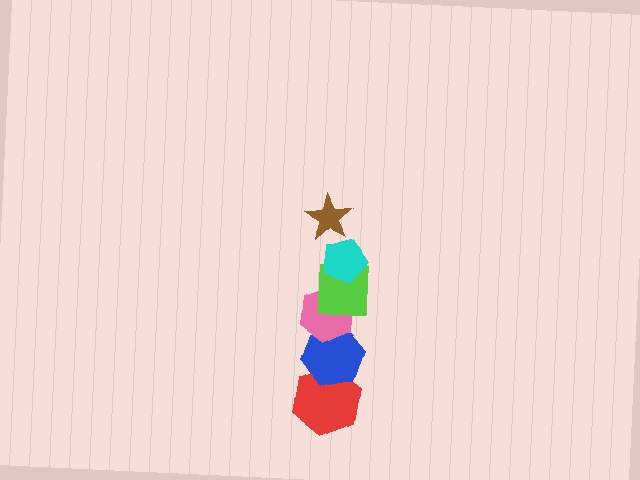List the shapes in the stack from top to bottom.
From top to bottom: the brown star, the cyan pentagon, the lime square, the pink hexagon, the blue hexagon, the red hexagon.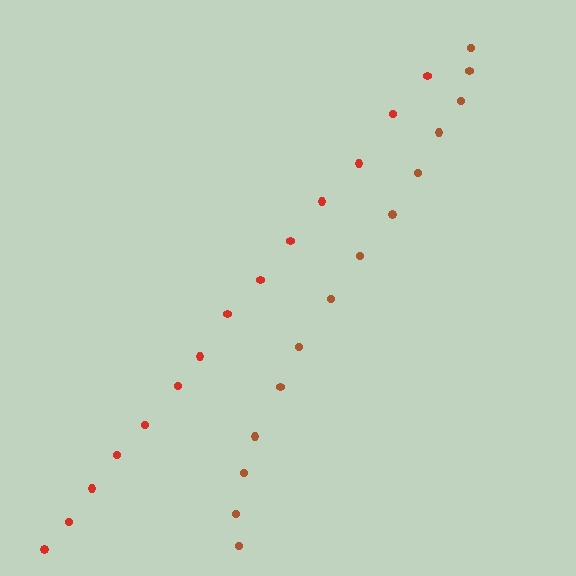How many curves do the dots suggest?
There are 2 distinct paths.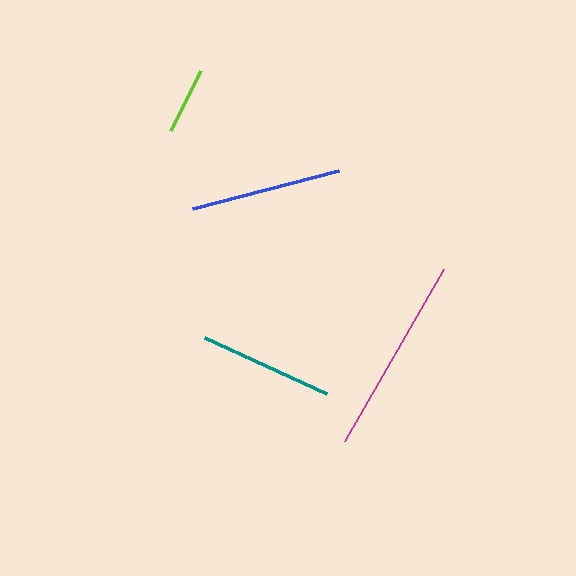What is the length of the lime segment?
The lime segment is approximately 66 pixels long.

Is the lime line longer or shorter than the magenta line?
The magenta line is longer than the lime line.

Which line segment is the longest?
The magenta line is the longest at approximately 198 pixels.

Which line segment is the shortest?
The lime line is the shortest at approximately 66 pixels.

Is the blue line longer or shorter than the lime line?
The blue line is longer than the lime line.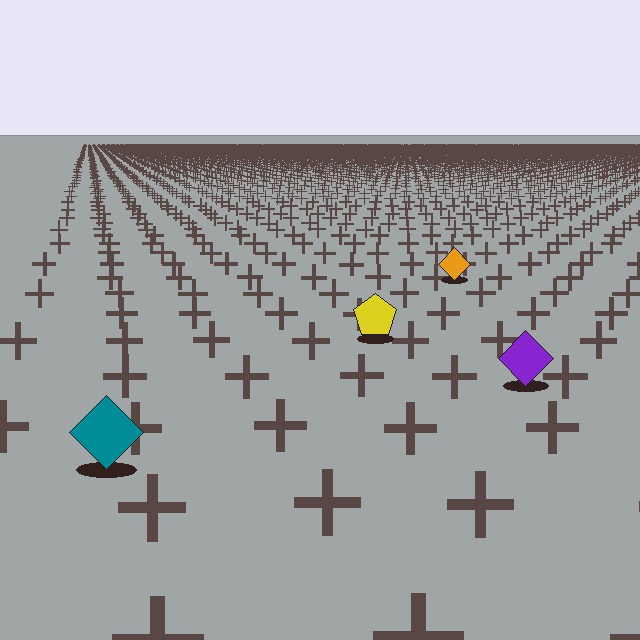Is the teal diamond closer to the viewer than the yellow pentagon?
Yes. The teal diamond is closer — you can tell from the texture gradient: the ground texture is coarser near it.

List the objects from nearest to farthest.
From nearest to farthest: the teal diamond, the purple diamond, the yellow pentagon, the orange diamond.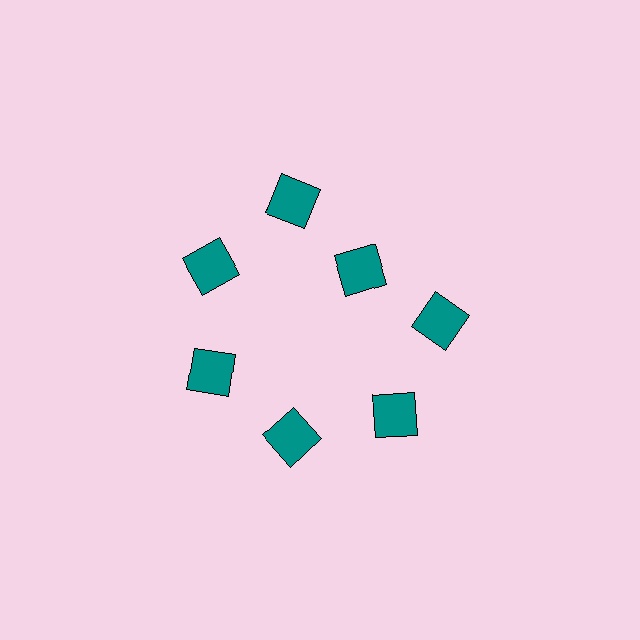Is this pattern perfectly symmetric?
No. The 7 teal squares are arranged in a ring, but one element near the 1 o'clock position is pulled inward toward the center, breaking the 7-fold rotational symmetry.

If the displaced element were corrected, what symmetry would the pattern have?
It would have 7-fold rotational symmetry — the pattern would map onto itself every 51 degrees.